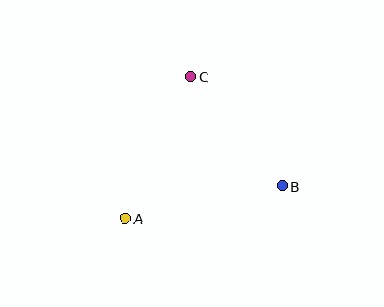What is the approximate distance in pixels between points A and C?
The distance between A and C is approximately 156 pixels.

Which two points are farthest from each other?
Points A and B are farthest from each other.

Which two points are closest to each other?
Points B and C are closest to each other.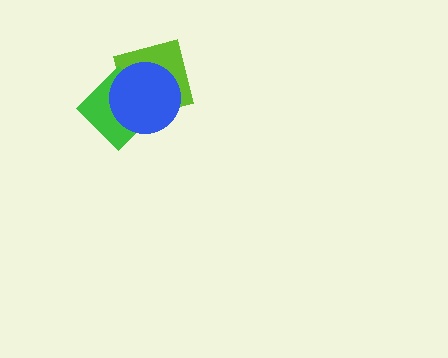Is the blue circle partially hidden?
No, no other shape covers it.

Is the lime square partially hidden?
Yes, it is partially covered by another shape.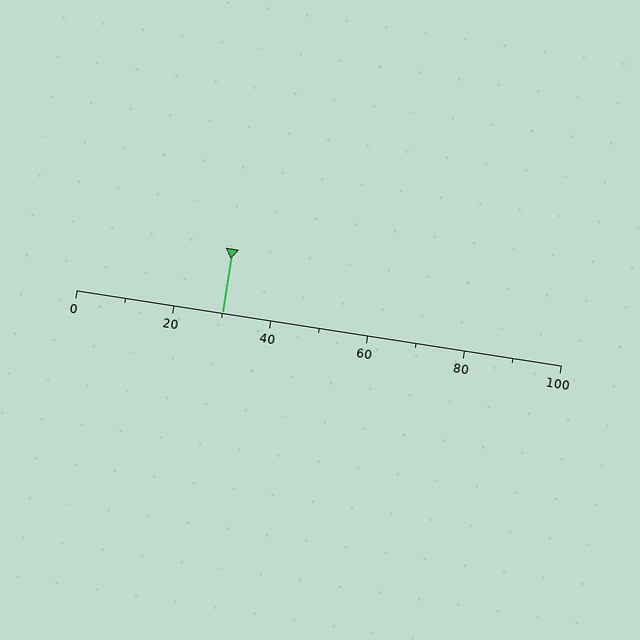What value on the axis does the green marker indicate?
The marker indicates approximately 30.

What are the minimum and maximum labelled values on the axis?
The axis runs from 0 to 100.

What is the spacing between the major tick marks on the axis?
The major ticks are spaced 20 apart.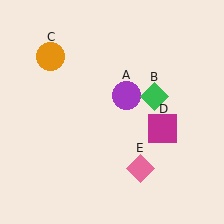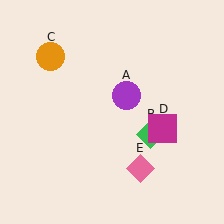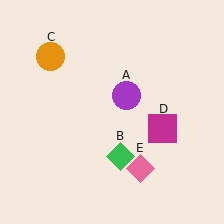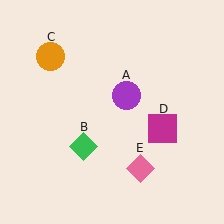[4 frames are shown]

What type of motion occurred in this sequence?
The green diamond (object B) rotated clockwise around the center of the scene.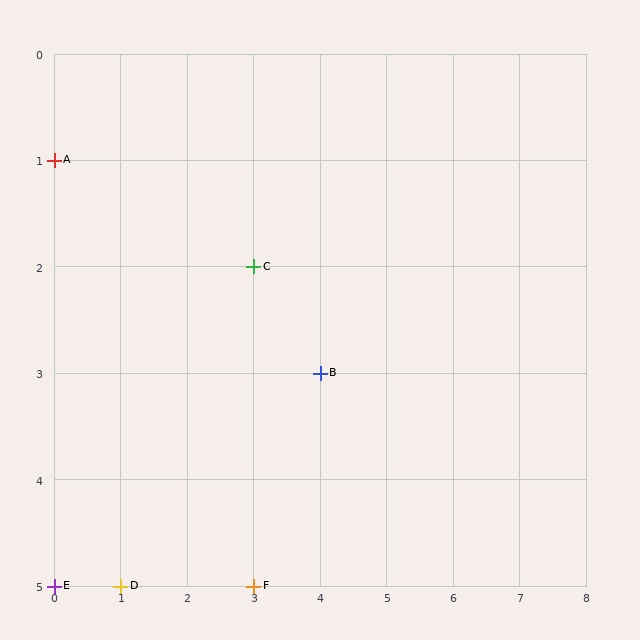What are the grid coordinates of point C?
Point C is at grid coordinates (3, 2).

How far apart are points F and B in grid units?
Points F and B are 1 column and 2 rows apart (about 2.2 grid units diagonally).